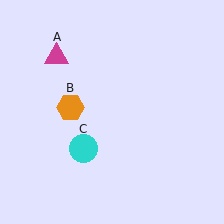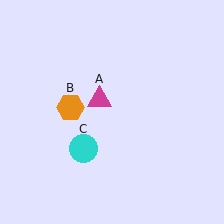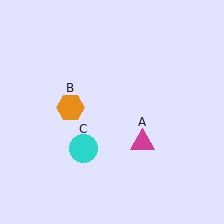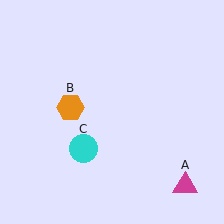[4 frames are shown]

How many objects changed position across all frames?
1 object changed position: magenta triangle (object A).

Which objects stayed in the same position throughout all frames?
Orange hexagon (object B) and cyan circle (object C) remained stationary.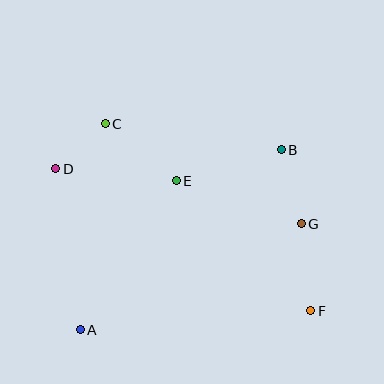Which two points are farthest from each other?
Points D and F are farthest from each other.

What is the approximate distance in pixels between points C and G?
The distance between C and G is approximately 220 pixels.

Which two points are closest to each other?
Points C and D are closest to each other.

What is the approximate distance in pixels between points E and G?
The distance between E and G is approximately 132 pixels.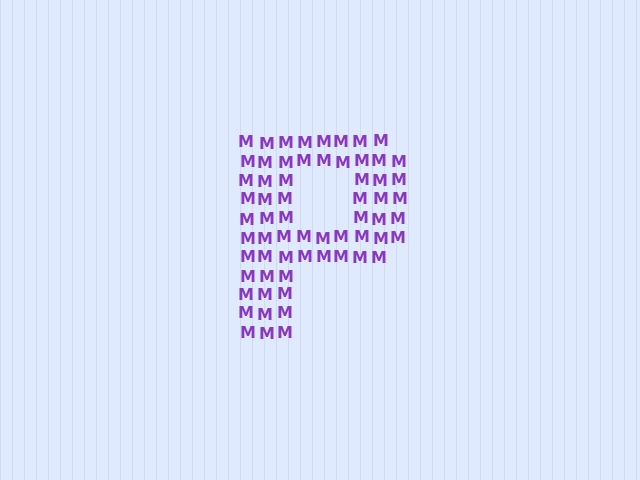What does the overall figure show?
The overall figure shows the letter P.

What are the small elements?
The small elements are letter M's.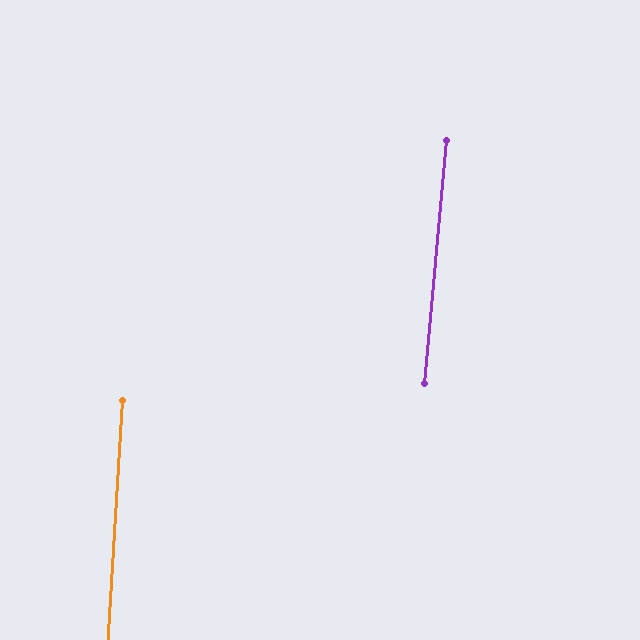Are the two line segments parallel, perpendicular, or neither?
Parallel — their directions differ by only 1.7°.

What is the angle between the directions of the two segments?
Approximately 2 degrees.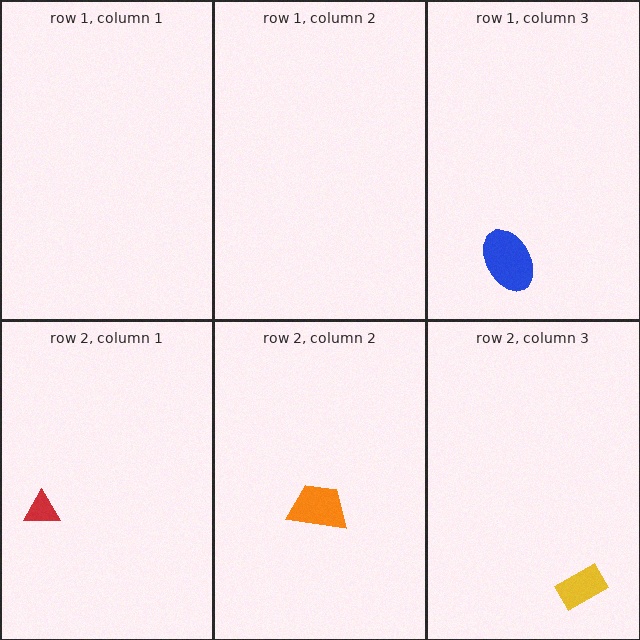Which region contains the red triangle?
The row 2, column 1 region.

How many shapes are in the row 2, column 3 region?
1.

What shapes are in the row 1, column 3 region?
The blue ellipse.